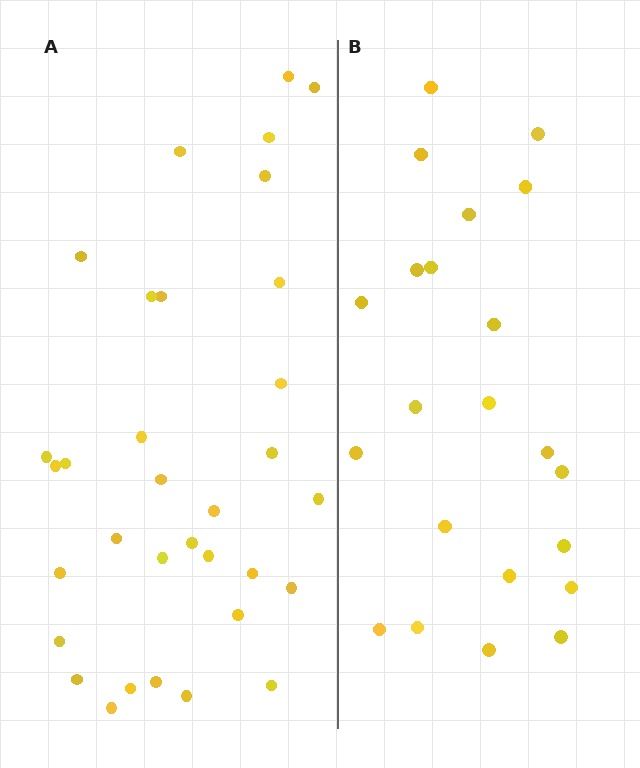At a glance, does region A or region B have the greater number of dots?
Region A (the left region) has more dots.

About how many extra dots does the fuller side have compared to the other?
Region A has roughly 12 or so more dots than region B.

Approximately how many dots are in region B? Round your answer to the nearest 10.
About 20 dots. (The exact count is 22, which rounds to 20.)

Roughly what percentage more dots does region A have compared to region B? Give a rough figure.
About 50% more.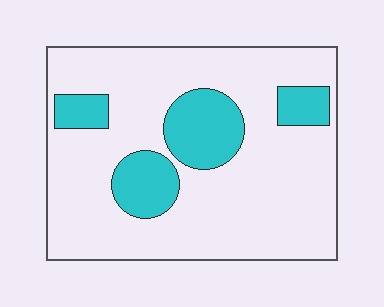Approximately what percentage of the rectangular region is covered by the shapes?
Approximately 20%.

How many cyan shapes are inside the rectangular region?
4.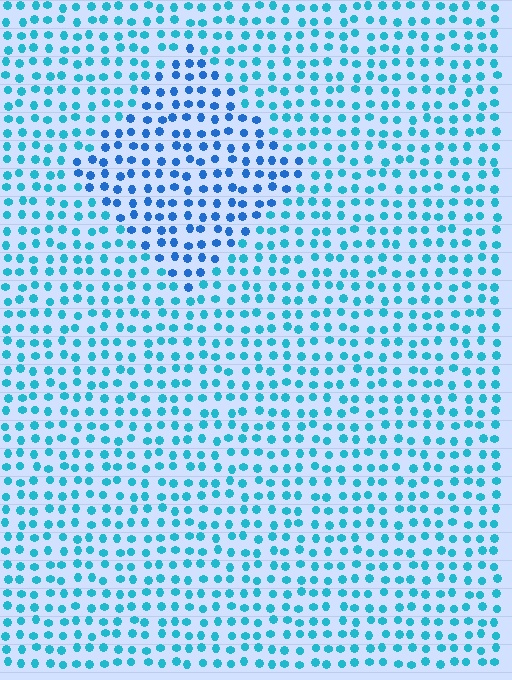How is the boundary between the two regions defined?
The boundary is defined purely by a slight shift in hue (about 27 degrees). Spacing, size, and orientation are identical on both sides.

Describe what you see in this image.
The image is filled with small cyan elements in a uniform arrangement. A diamond-shaped region is visible where the elements are tinted to a slightly different hue, forming a subtle color boundary.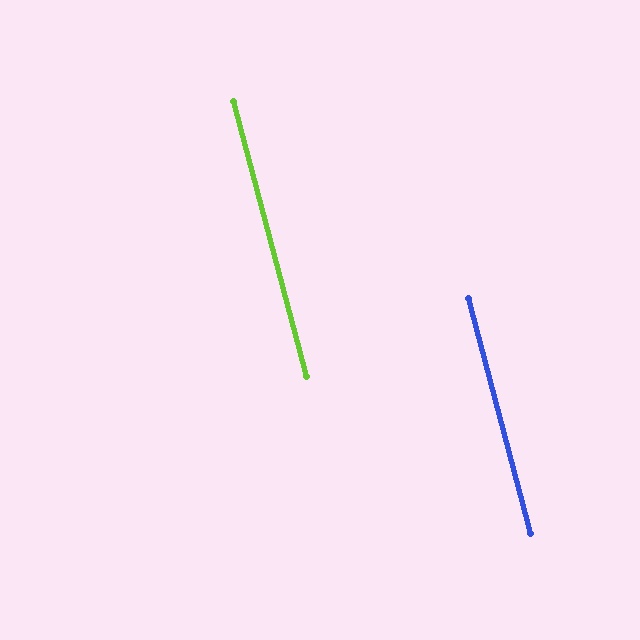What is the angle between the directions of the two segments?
Approximately 0 degrees.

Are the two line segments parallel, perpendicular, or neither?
Parallel — their directions differ by only 0.1°.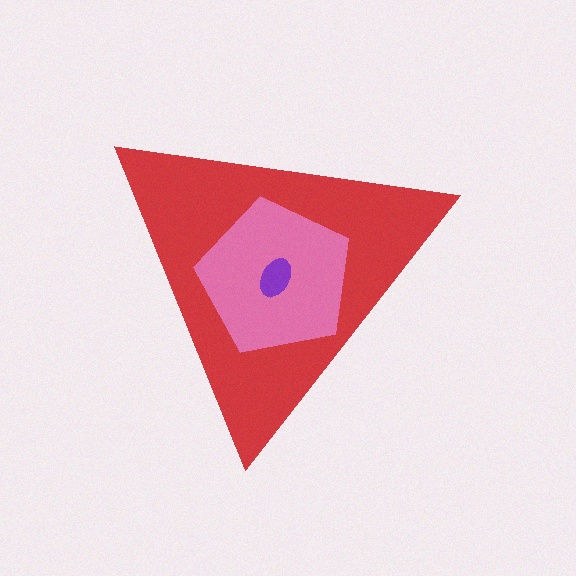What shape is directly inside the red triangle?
The pink pentagon.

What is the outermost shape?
The red triangle.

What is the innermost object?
The purple ellipse.